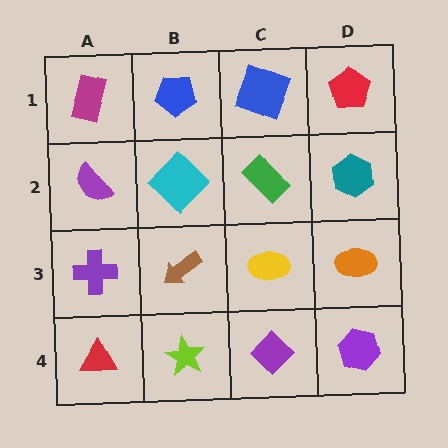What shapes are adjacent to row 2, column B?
A blue pentagon (row 1, column B), a brown arrow (row 3, column B), a purple semicircle (row 2, column A), a green rectangle (row 2, column C).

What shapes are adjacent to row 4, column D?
An orange ellipse (row 3, column D), a purple diamond (row 4, column C).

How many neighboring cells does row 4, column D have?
2.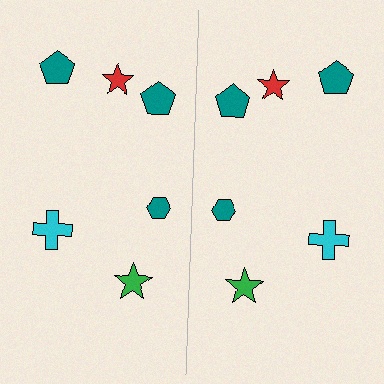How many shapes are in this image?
There are 12 shapes in this image.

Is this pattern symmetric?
Yes, this pattern has bilateral (reflection) symmetry.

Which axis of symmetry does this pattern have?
The pattern has a vertical axis of symmetry running through the center of the image.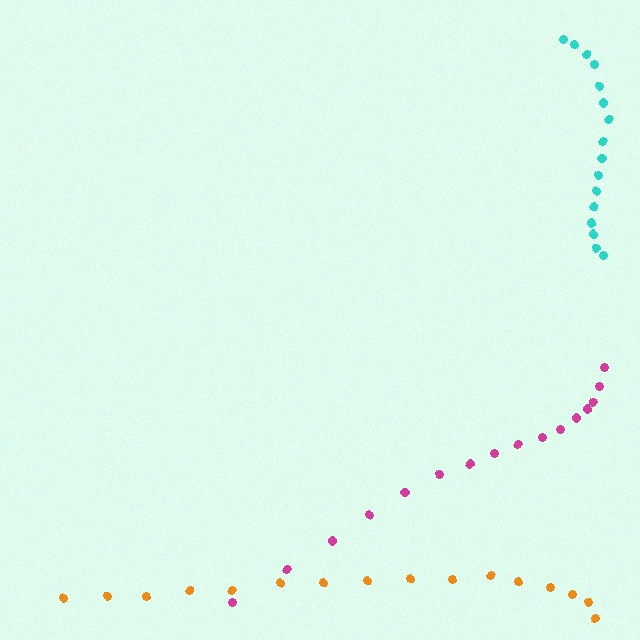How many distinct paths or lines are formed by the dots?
There are 3 distinct paths.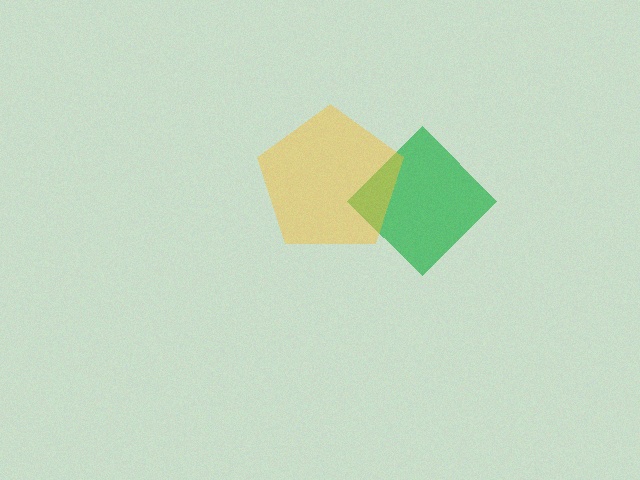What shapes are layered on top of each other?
The layered shapes are: a green diamond, a yellow pentagon.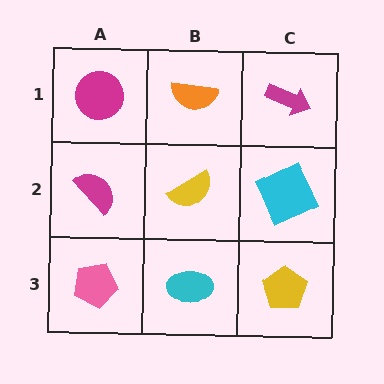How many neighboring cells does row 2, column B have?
4.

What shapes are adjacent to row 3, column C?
A cyan square (row 2, column C), a cyan ellipse (row 3, column B).